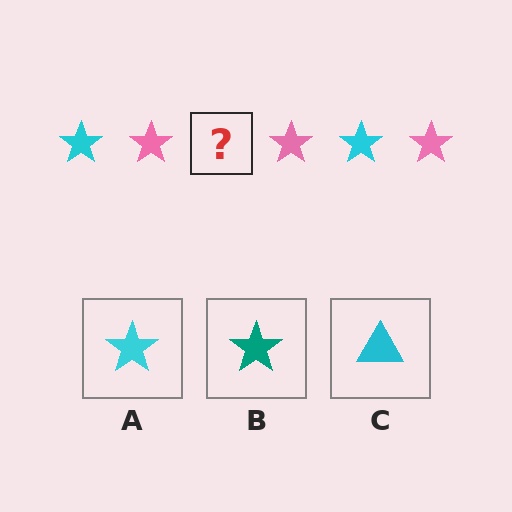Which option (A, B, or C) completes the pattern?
A.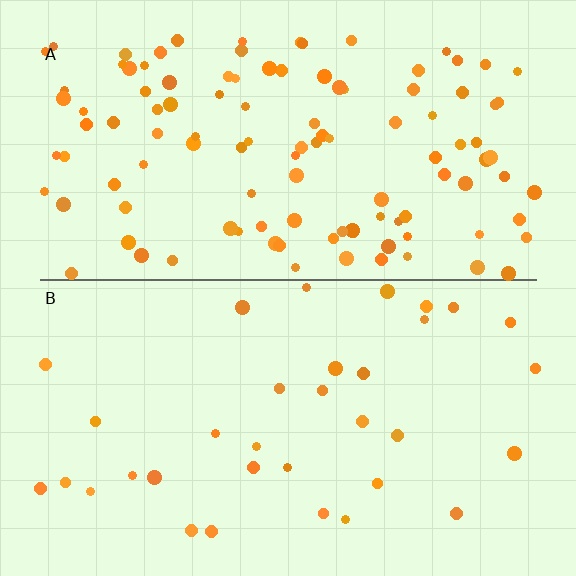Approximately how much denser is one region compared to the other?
Approximately 3.4× — region A over region B.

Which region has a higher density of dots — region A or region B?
A (the top).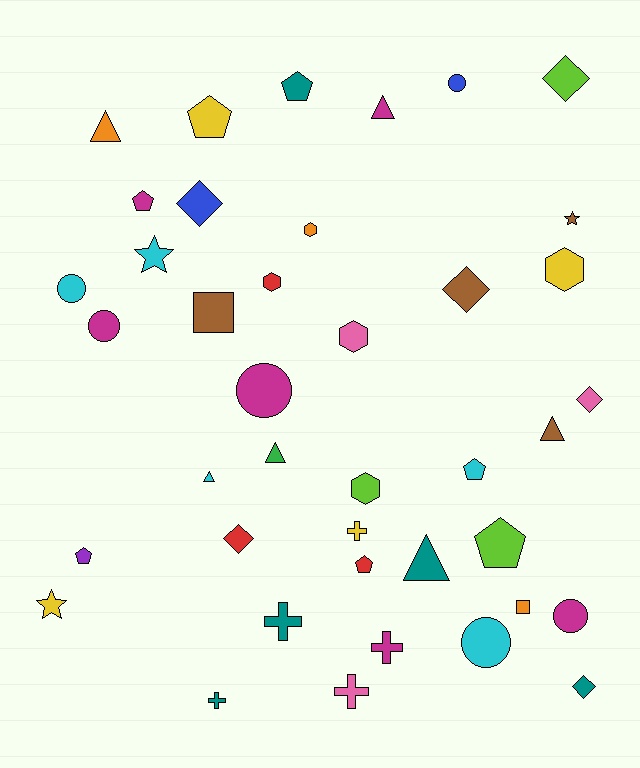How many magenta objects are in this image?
There are 6 magenta objects.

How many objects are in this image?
There are 40 objects.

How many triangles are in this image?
There are 6 triangles.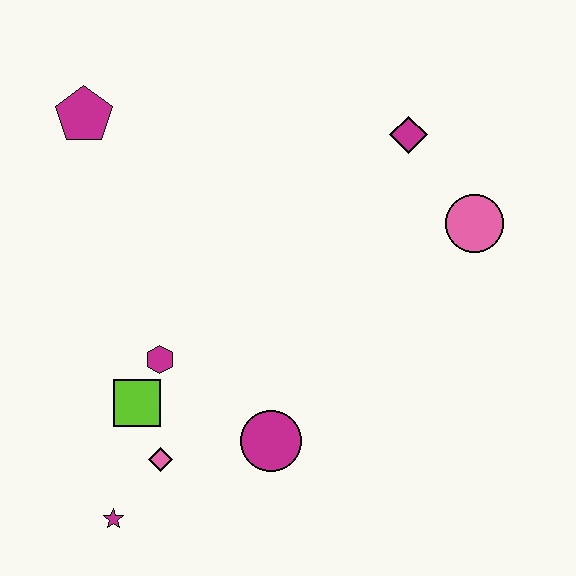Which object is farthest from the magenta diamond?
The magenta star is farthest from the magenta diamond.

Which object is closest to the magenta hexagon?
The lime square is closest to the magenta hexagon.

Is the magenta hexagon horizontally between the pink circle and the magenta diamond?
No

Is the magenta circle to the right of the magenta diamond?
No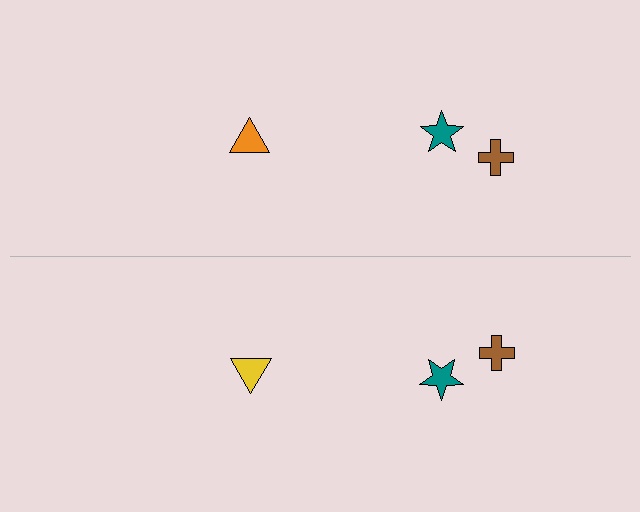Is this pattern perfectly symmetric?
No, the pattern is not perfectly symmetric. The yellow triangle on the bottom side breaks the symmetry — its mirror counterpart is orange.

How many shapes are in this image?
There are 6 shapes in this image.